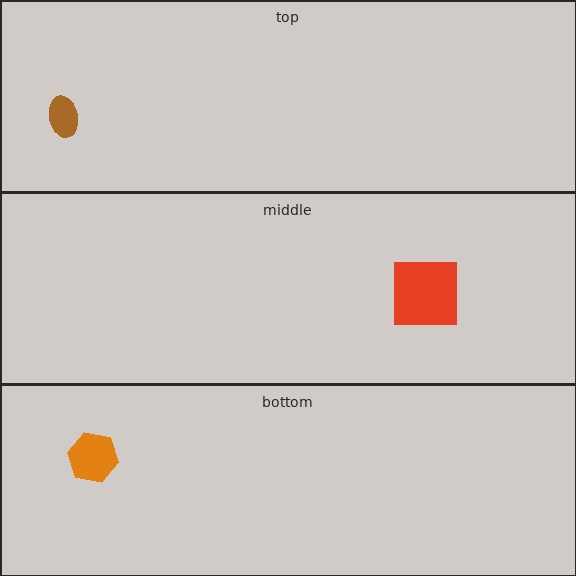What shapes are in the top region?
The brown ellipse.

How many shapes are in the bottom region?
1.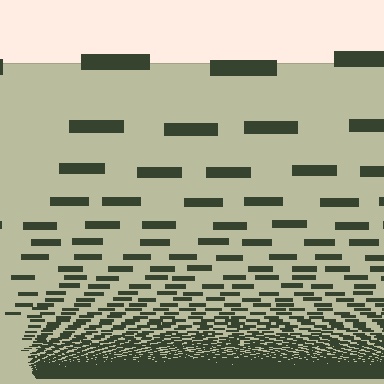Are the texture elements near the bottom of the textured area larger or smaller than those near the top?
Smaller. The gradient is inverted — elements near the bottom are smaller and denser.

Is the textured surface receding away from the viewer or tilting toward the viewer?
The surface appears to tilt toward the viewer. Texture elements get larger and sparser toward the top.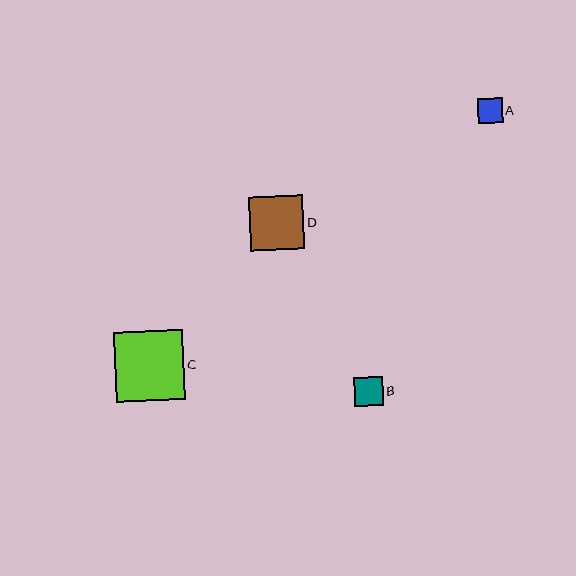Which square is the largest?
Square C is the largest with a size of approximately 70 pixels.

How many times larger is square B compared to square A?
Square B is approximately 1.2 times the size of square A.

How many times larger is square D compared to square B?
Square D is approximately 1.9 times the size of square B.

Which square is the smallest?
Square A is the smallest with a size of approximately 25 pixels.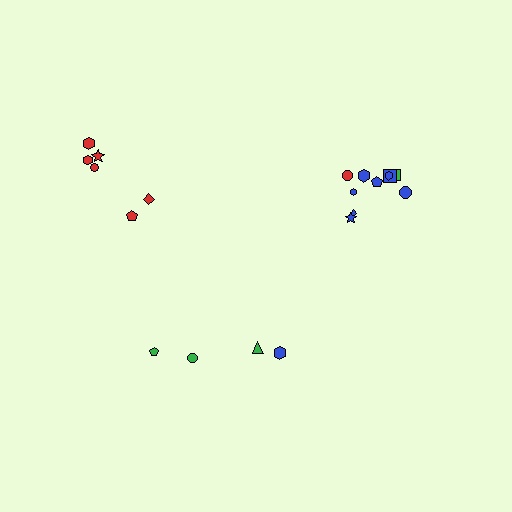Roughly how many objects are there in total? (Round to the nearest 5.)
Roughly 20 objects in total.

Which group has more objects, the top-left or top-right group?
The top-right group.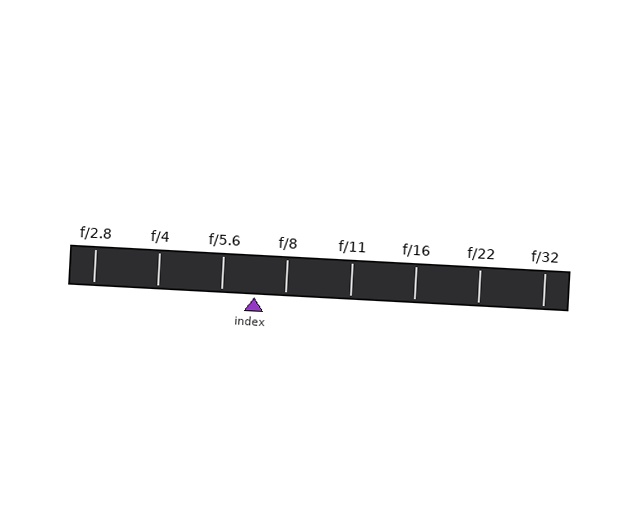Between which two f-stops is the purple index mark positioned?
The index mark is between f/5.6 and f/8.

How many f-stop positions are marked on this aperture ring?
There are 8 f-stop positions marked.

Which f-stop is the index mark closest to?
The index mark is closest to f/8.